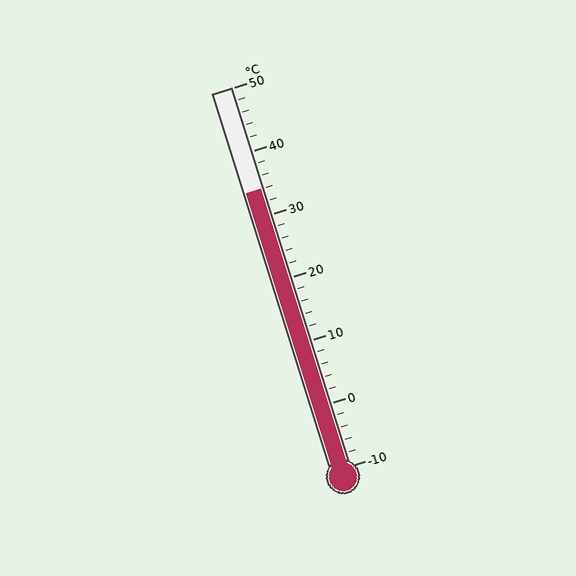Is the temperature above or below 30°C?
The temperature is above 30°C.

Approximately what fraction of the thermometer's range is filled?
The thermometer is filled to approximately 75% of its range.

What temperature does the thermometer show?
The thermometer shows approximately 34°C.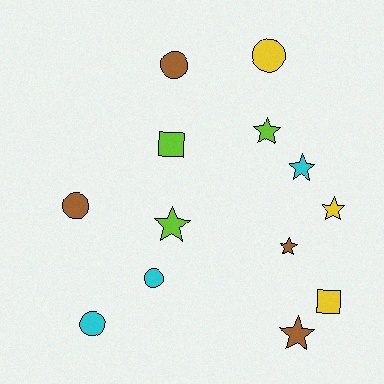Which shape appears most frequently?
Star, with 6 objects.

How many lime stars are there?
There are 2 lime stars.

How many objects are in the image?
There are 13 objects.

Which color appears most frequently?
Brown, with 4 objects.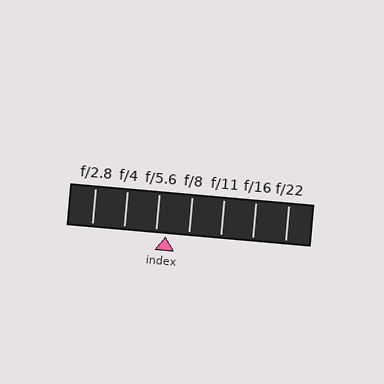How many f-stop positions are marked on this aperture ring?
There are 7 f-stop positions marked.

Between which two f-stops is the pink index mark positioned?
The index mark is between f/5.6 and f/8.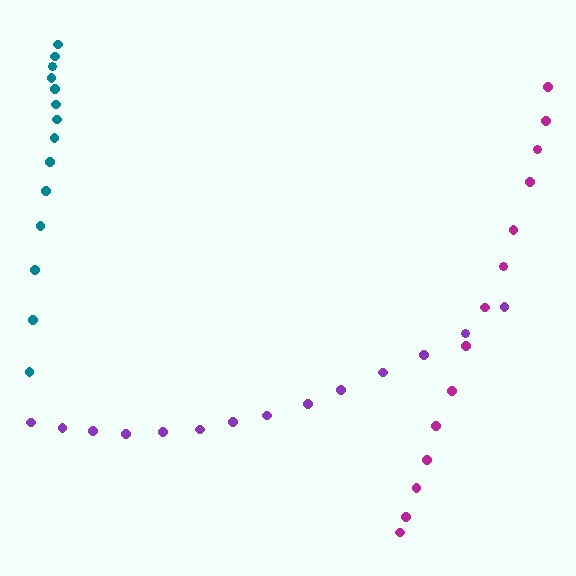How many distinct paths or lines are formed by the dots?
There are 3 distinct paths.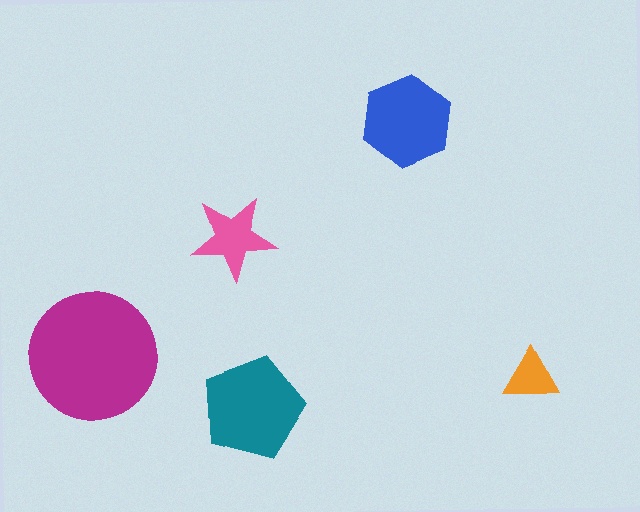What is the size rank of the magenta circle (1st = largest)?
1st.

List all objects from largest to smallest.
The magenta circle, the teal pentagon, the blue hexagon, the pink star, the orange triangle.